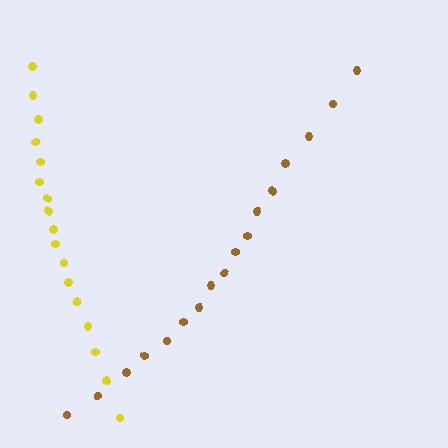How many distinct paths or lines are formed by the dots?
There are 2 distinct paths.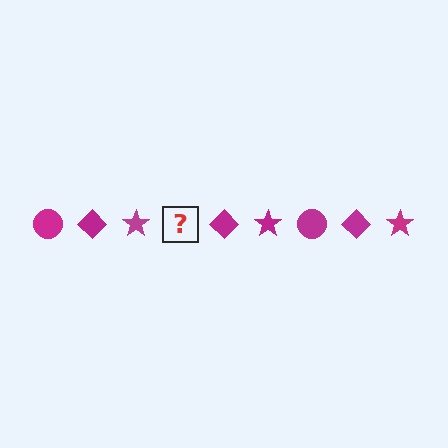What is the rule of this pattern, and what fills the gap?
The rule is that the pattern cycles through circle, diamond, star shapes in magenta. The gap should be filled with a magenta circle.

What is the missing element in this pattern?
The missing element is a magenta circle.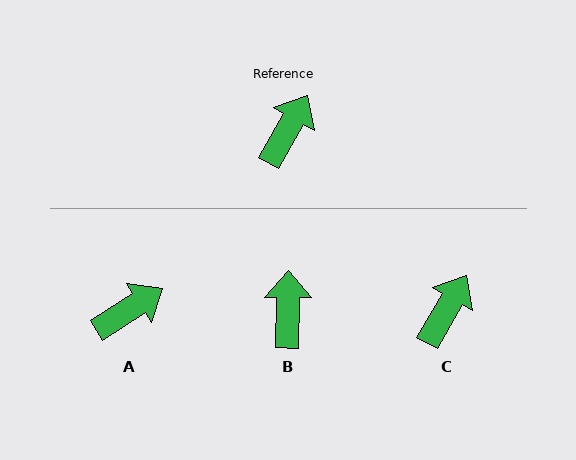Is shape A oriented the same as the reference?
No, it is off by about 27 degrees.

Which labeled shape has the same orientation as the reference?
C.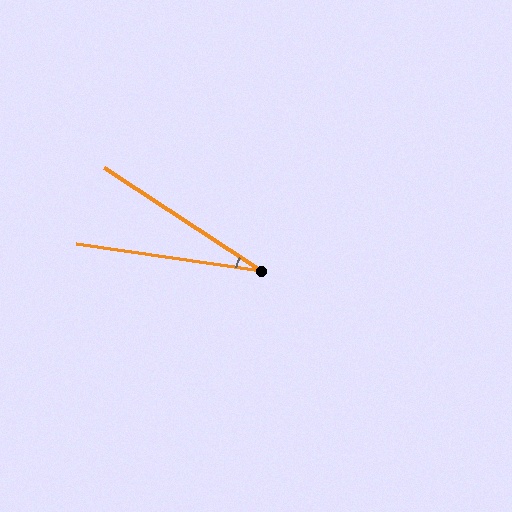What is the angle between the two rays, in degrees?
Approximately 25 degrees.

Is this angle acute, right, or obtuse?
It is acute.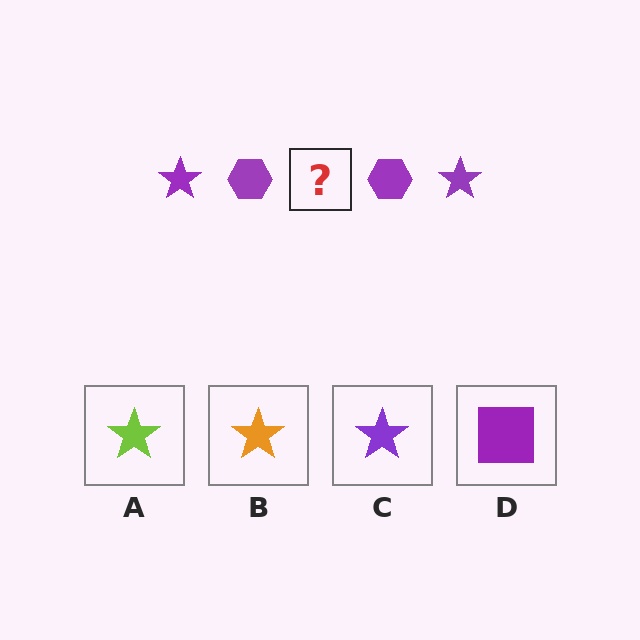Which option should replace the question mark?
Option C.